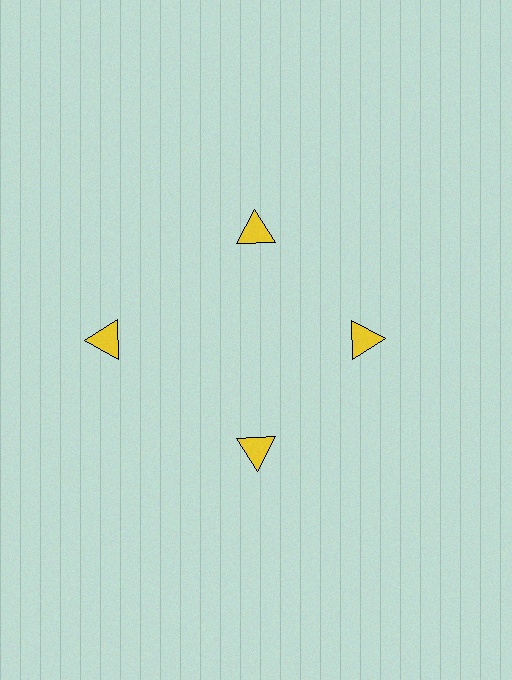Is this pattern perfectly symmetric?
No. The 4 yellow triangles are arranged in a ring, but one element near the 9 o'clock position is pushed outward from the center, breaking the 4-fold rotational symmetry.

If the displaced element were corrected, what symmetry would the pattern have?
It would have 4-fold rotational symmetry — the pattern would map onto itself every 90 degrees.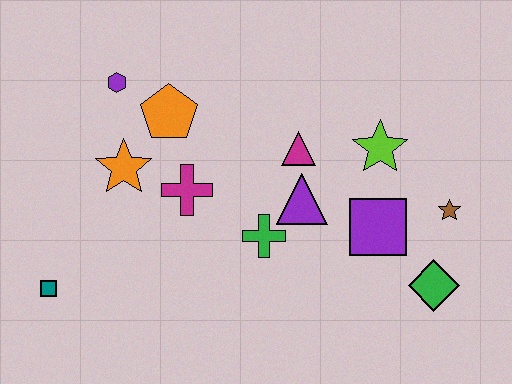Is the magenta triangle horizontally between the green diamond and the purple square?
No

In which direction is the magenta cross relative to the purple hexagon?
The magenta cross is below the purple hexagon.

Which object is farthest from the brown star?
The teal square is farthest from the brown star.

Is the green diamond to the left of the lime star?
No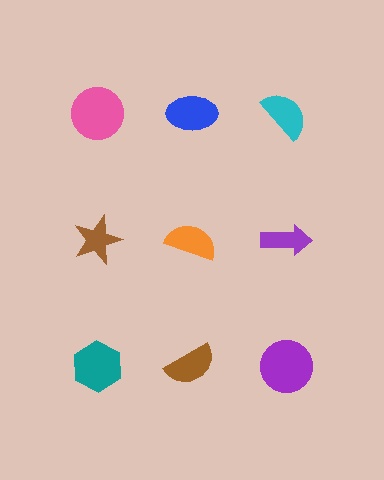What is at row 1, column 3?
A cyan semicircle.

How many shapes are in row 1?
3 shapes.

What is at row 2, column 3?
A purple arrow.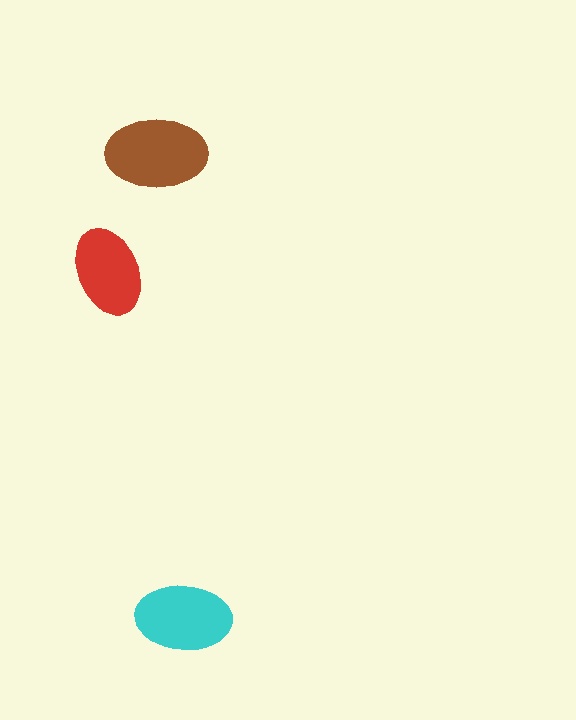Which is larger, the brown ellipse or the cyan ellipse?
The brown one.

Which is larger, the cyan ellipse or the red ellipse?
The cyan one.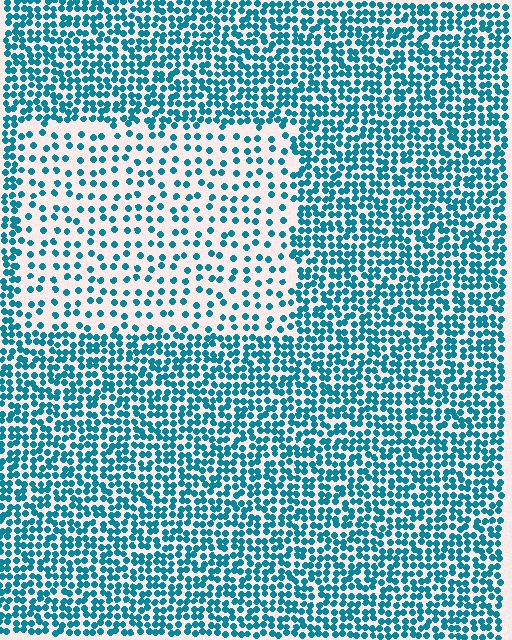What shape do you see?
I see a rectangle.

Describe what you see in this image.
The image contains small teal elements arranged at two different densities. A rectangle-shaped region is visible where the elements are less densely packed than the surrounding area.